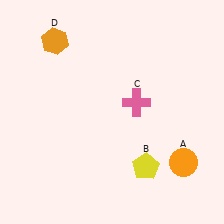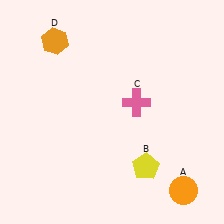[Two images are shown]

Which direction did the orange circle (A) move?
The orange circle (A) moved down.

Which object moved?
The orange circle (A) moved down.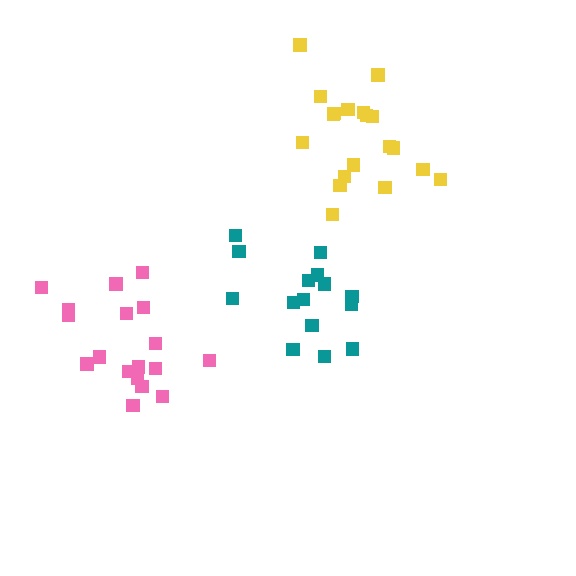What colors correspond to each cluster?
The clusters are colored: yellow, pink, teal.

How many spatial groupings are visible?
There are 3 spatial groupings.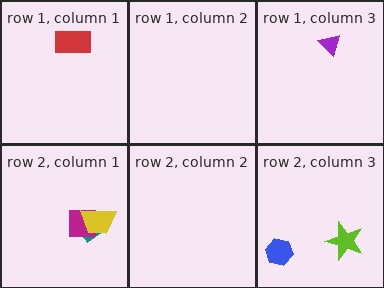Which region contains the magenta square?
The row 2, column 1 region.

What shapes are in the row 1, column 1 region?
The red rectangle.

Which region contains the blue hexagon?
The row 2, column 3 region.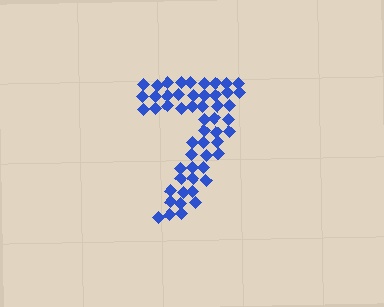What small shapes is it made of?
It is made of small diamonds.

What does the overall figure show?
The overall figure shows the digit 7.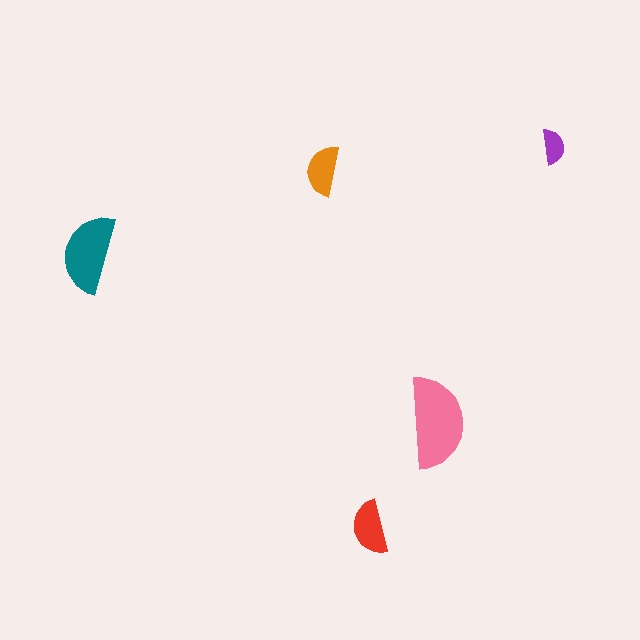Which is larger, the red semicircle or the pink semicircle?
The pink one.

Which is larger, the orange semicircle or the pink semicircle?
The pink one.